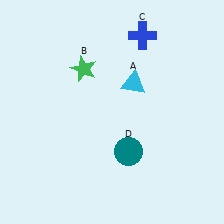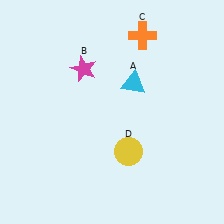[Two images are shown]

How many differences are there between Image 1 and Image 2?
There are 3 differences between the two images.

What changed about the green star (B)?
In Image 1, B is green. In Image 2, it changed to magenta.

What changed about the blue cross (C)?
In Image 1, C is blue. In Image 2, it changed to orange.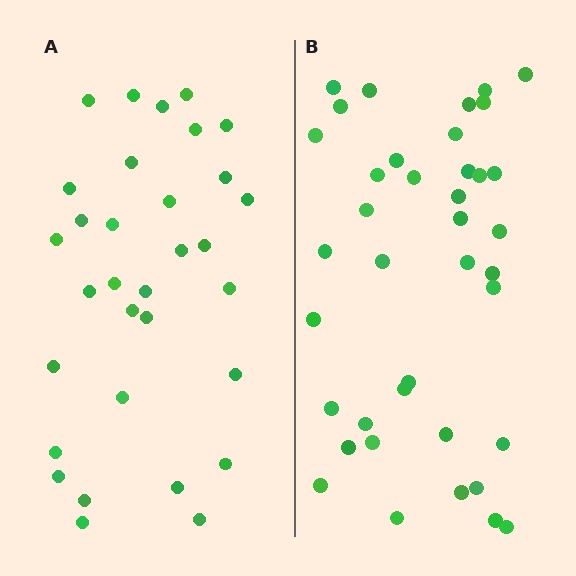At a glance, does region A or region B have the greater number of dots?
Region B (the right region) has more dots.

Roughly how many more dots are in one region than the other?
Region B has roughly 8 or so more dots than region A.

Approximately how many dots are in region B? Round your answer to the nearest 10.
About 40 dots. (The exact count is 39, which rounds to 40.)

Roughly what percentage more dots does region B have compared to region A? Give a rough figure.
About 20% more.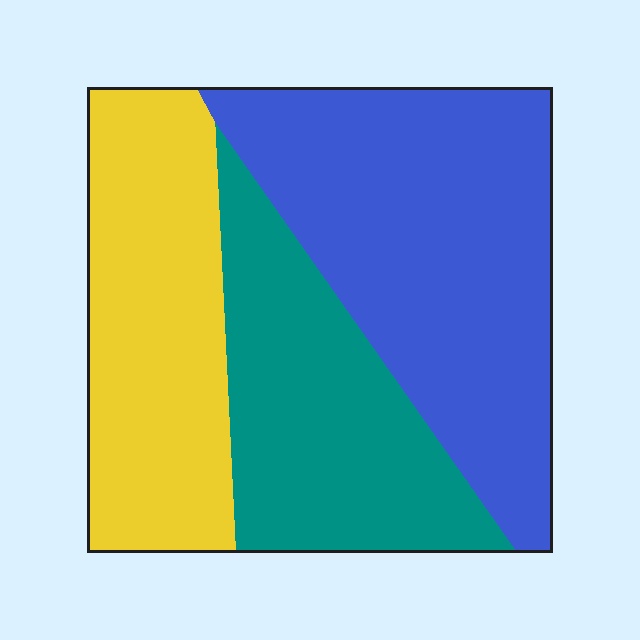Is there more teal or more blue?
Blue.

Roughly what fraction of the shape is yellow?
Yellow takes up about one third (1/3) of the shape.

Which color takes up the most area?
Blue, at roughly 45%.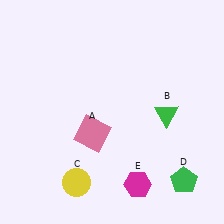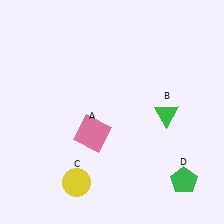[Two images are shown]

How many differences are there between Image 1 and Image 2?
There is 1 difference between the two images.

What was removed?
The magenta hexagon (E) was removed in Image 2.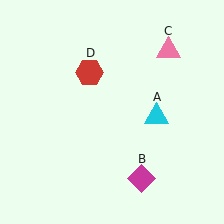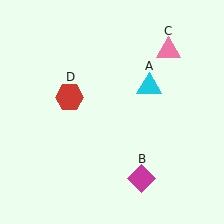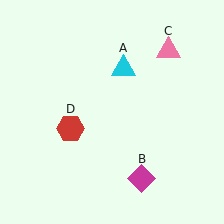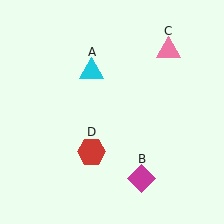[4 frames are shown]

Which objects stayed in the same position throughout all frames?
Magenta diamond (object B) and pink triangle (object C) remained stationary.